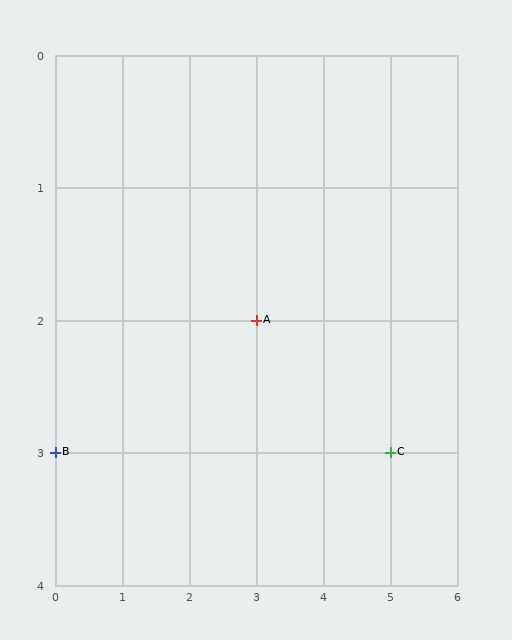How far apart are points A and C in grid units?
Points A and C are 2 columns and 1 row apart (about 2.2 grid units diagonally).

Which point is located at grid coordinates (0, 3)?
Point B is at (0, 3).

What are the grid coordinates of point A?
Point A is at grid coordinates (3, 2).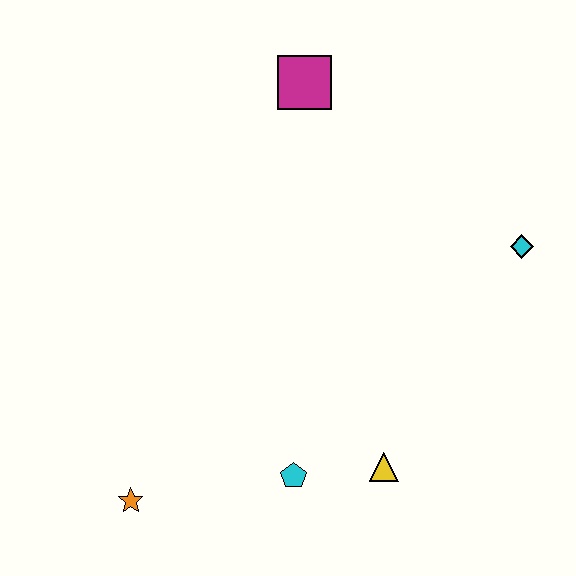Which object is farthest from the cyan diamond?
The orange star is farthest from the cyan diamond.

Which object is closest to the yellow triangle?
The cyan pentagon is closest to the yellow triangle.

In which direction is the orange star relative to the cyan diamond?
The orange star is to the left of the cyan diamond.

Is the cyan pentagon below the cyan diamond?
Yes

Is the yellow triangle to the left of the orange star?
No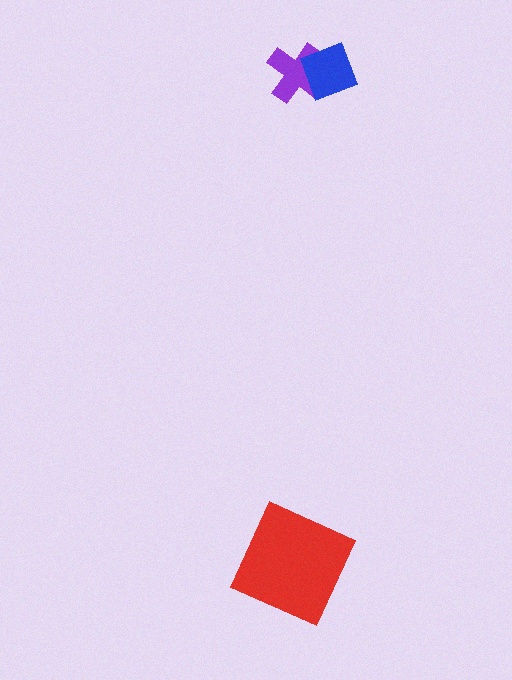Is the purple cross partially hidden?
Yes, it is partially covered by another shape.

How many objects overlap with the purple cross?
1 object overlaps with the purple cross.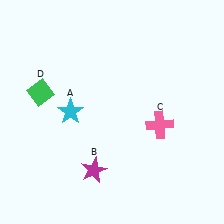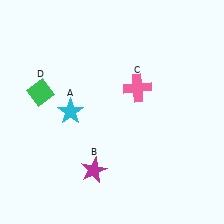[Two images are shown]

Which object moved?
The pink cross (C) moved up.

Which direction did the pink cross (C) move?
The pink cross (C) moved up.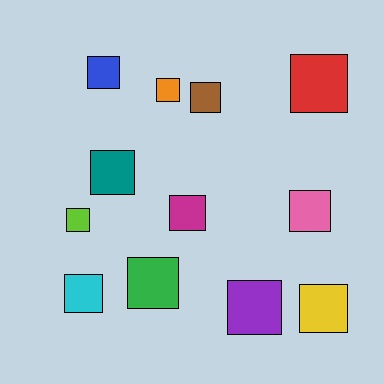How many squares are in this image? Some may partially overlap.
There are 12 squares.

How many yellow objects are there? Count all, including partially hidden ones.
There is 1 yellow object.